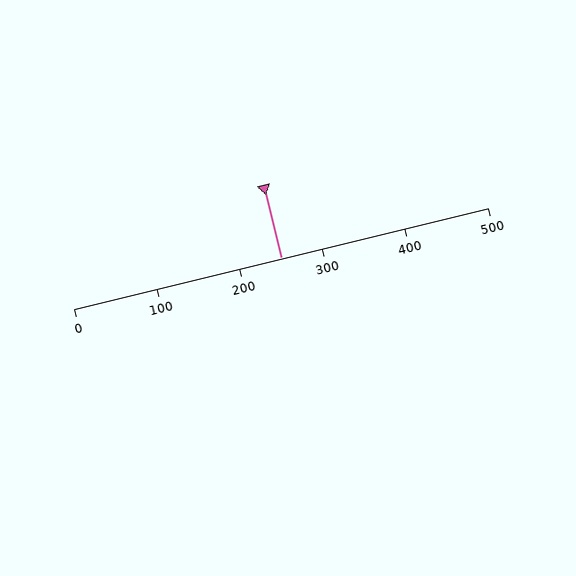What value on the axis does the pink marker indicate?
The marker indicates approximately 250.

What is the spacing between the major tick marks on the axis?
The major ticks are spaced 100 apart.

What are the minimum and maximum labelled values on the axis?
The axis runs from 0 to 500.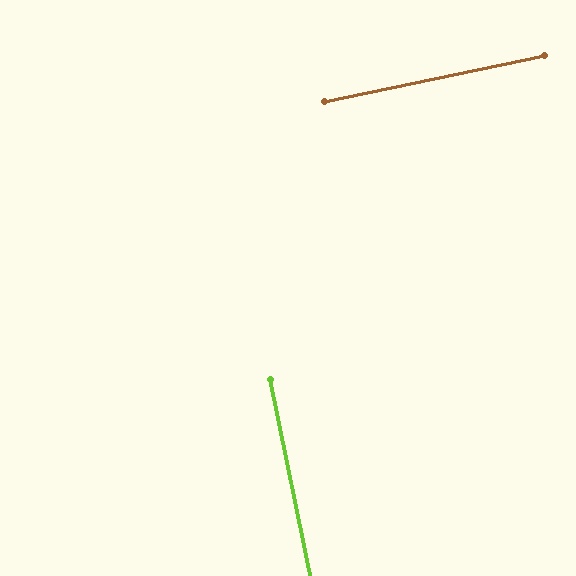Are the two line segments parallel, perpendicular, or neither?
Perpendicular — they meet at approximately 90°.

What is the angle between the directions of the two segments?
Approximately 90 degrees.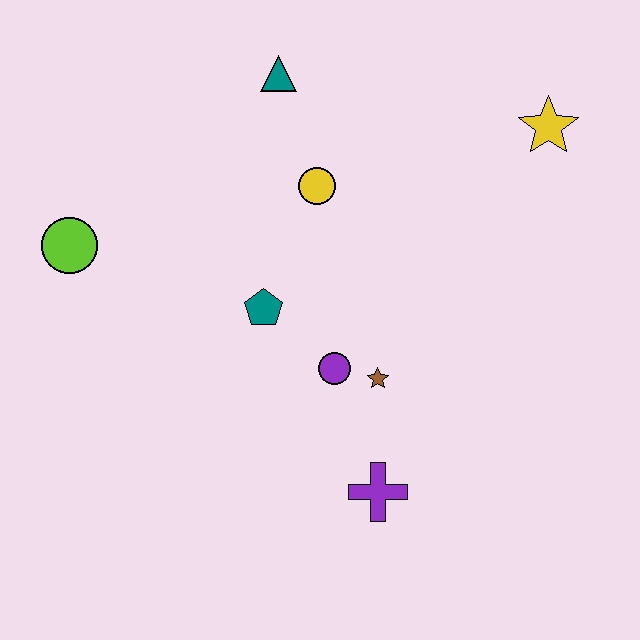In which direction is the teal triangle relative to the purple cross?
The teal triangle is above the purple cross.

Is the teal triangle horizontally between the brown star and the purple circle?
No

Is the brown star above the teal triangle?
No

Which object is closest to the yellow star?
The yellow circle is closest to the yellow star.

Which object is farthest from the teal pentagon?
The yellow star is farthest from the teal pentagon.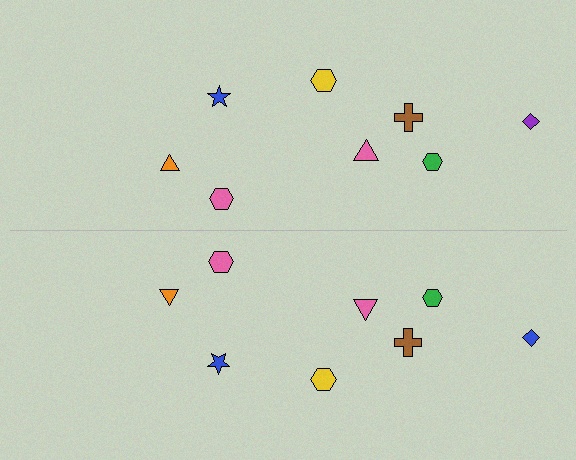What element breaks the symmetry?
The blue diamond on the bottom side breaks the symmetry — its mirror counterpart is purple.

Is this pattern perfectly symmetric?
No, the pattern is not perfectly symmetric. The blue diamond on the bottom side breaks the symmetry — its mirror counterpart is purple.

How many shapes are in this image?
There are 16 shapes in this image.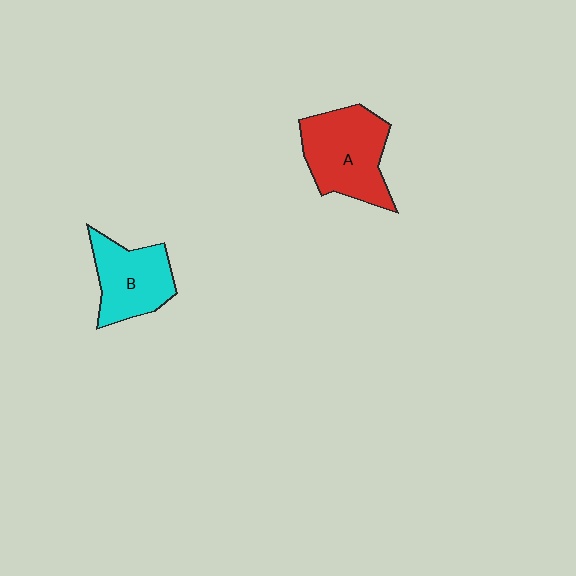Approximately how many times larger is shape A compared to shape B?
Approximately 1.3 times.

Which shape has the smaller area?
Shape B (cyan).